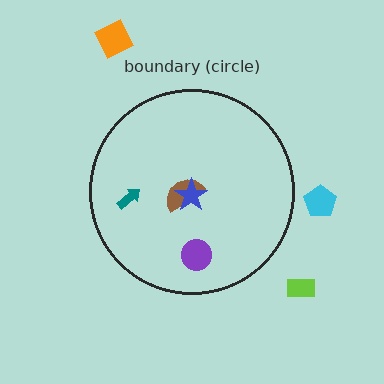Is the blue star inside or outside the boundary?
Inside.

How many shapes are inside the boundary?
4 inside, 3 outside.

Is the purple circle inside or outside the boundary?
Inside.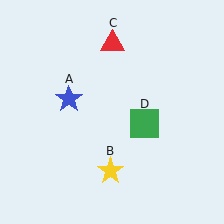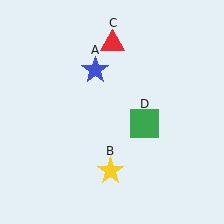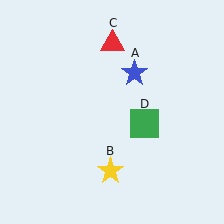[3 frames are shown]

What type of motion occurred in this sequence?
The blue star (object A) rotated clockwise around the center of the scene.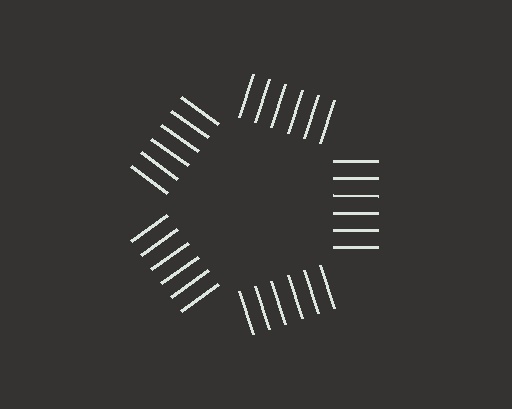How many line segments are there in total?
30 — 6 along each of the 5 edges.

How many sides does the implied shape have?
5 sides — the line-ends trace a pentagon.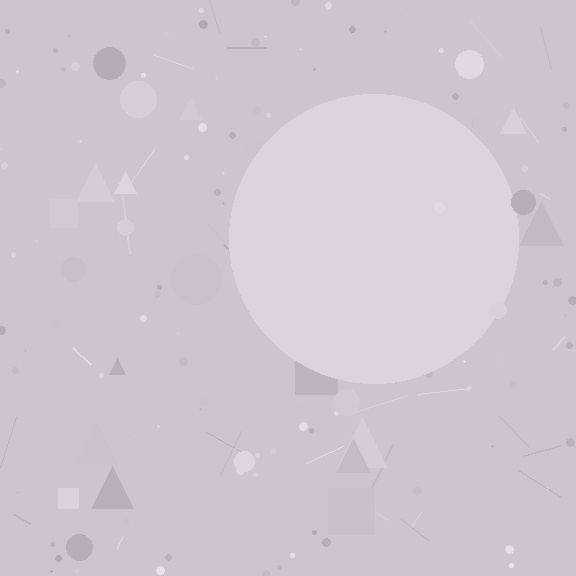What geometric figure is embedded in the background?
A circle is embedded in the background.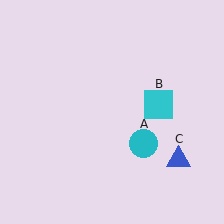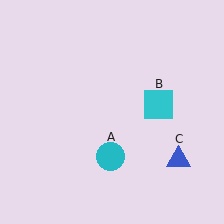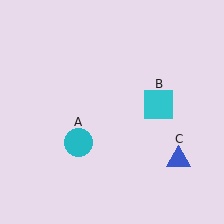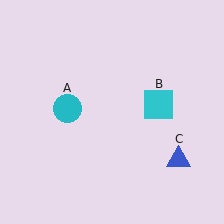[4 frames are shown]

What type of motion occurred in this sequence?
The cyan circle (object A) rotated clockwise around the center of the scene.